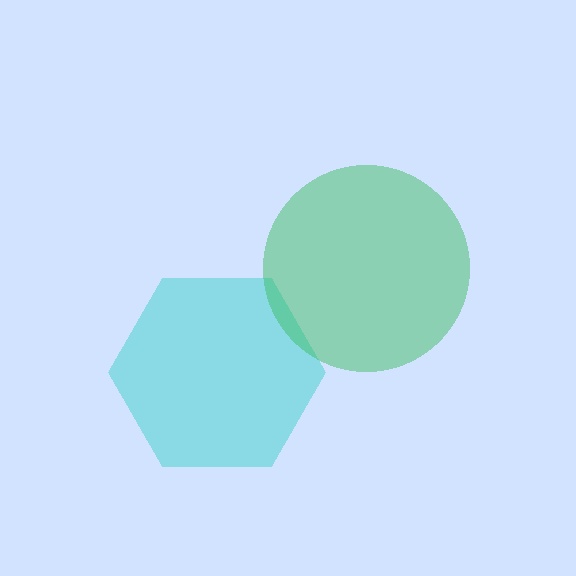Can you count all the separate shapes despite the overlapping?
Yes, there are 2 separate shapes.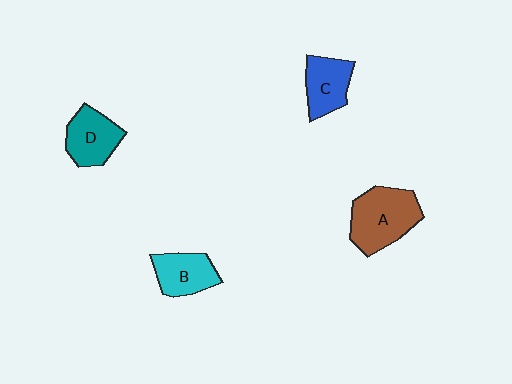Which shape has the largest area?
Shape A (brown).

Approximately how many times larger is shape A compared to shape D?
Approximately 1.4 times.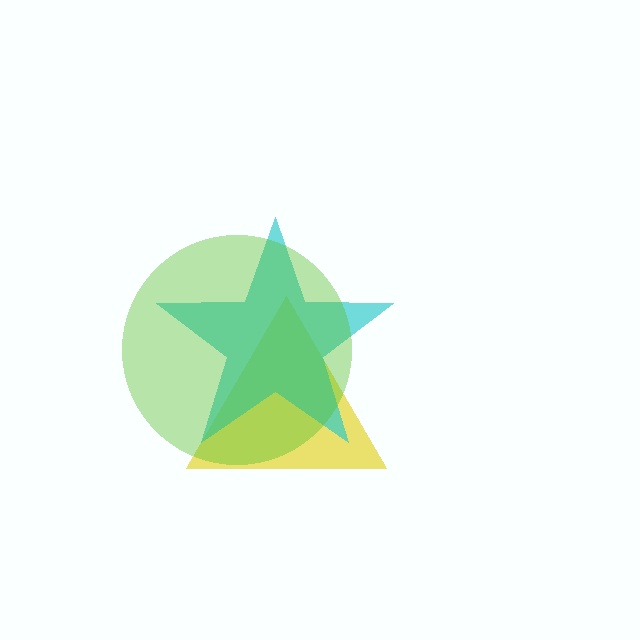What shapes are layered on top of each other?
The layered shapes are: a yellow triangle, a cyan star, a lime circle.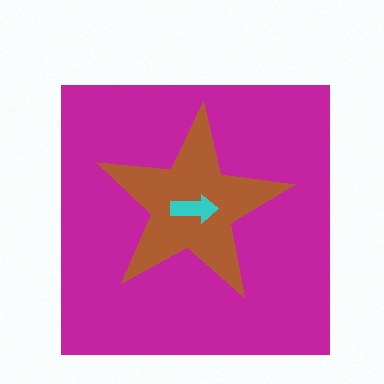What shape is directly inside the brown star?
The cyan arrow.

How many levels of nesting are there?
3.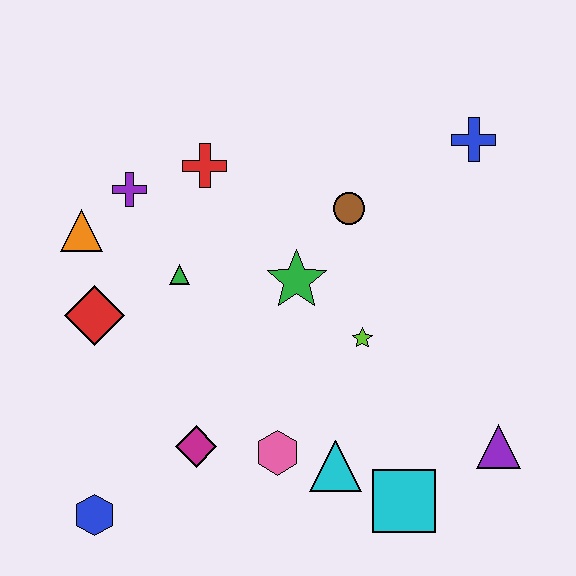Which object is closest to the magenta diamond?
The pink hexagon is closest to the magenta diamond.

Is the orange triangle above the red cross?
No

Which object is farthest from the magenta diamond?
The blue cross is farthest from the magenta diamond.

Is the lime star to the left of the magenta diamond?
No